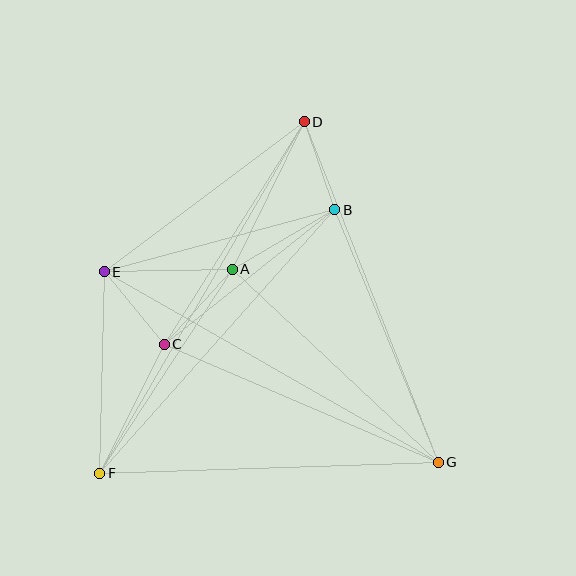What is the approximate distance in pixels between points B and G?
The distance between B and G is approximately 273 pixels.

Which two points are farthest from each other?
Points D and F are farthest from each other.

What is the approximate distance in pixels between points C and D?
The distance between C and D is approximately 263 pixels.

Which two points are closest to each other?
Points B and D are closest to each other.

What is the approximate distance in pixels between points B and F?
The distance between B and F is approximately 353 pixels.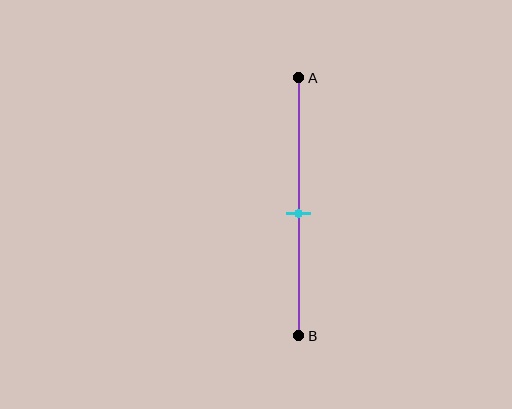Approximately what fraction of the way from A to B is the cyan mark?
The cyan mark is approximately 55% of the way from A to B.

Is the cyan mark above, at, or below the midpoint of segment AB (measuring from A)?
The cyan mark is approximately at the midpoint of segment AB.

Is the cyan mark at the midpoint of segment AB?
Yes, the mark is approximately at the midpoint.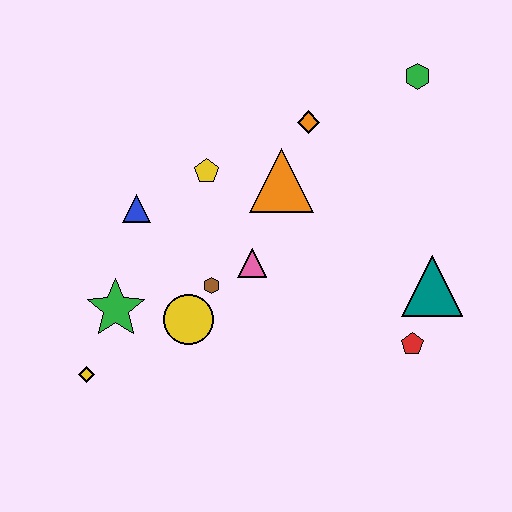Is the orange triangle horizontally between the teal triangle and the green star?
Yes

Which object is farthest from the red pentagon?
The yellow diamond is farthest from the red pentagon.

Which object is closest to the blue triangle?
The yellow pentagon is closest to the blue triangle.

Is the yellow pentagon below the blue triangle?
No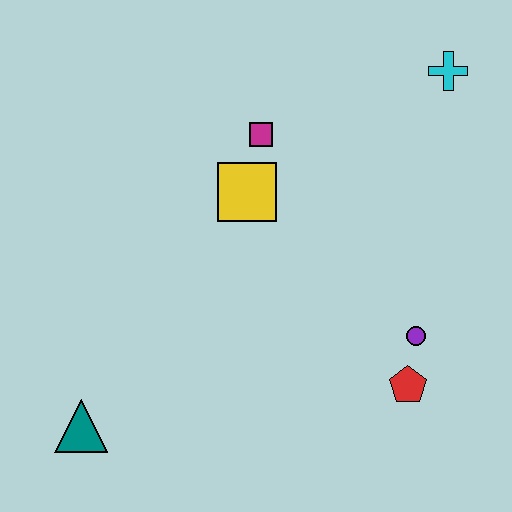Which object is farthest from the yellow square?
The teal triangle is farthest from the yellow square.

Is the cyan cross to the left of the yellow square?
No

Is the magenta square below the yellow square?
No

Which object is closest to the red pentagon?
The purple circle is closest to the red pentagon.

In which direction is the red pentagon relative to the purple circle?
The red pentagon is below the purple circle.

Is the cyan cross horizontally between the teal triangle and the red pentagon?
No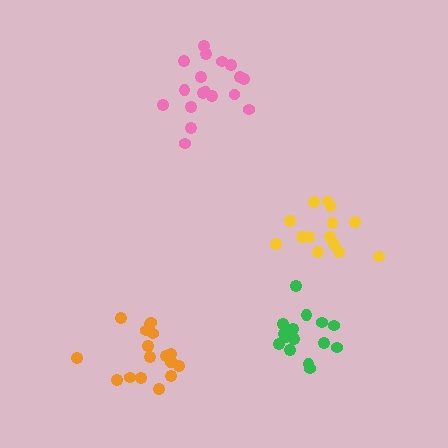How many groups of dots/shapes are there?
There are 4 groups.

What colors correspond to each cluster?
The clusters are colored: orange, pink, yellow, green.